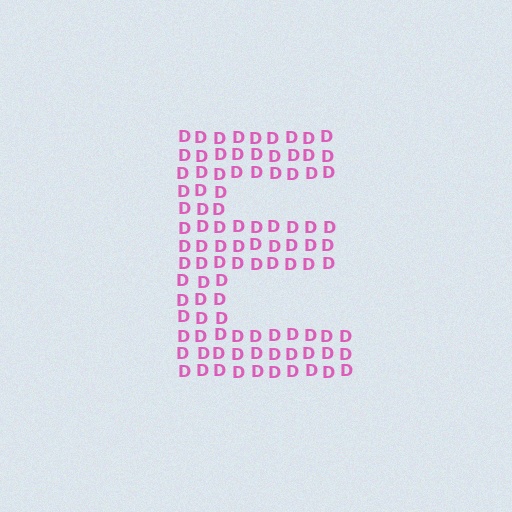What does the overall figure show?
The overall figure shows the letter E.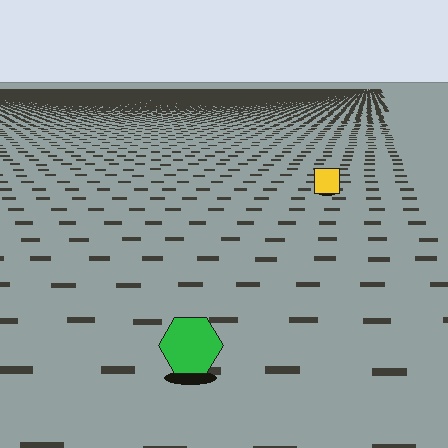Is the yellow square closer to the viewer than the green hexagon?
No. The green hexagon is closer — you can tell from the texture gradient: the ground texture is coarser near it.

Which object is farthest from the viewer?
The yellow square is farthest from the viewer. It appears smaller and the ground texture around it is denser.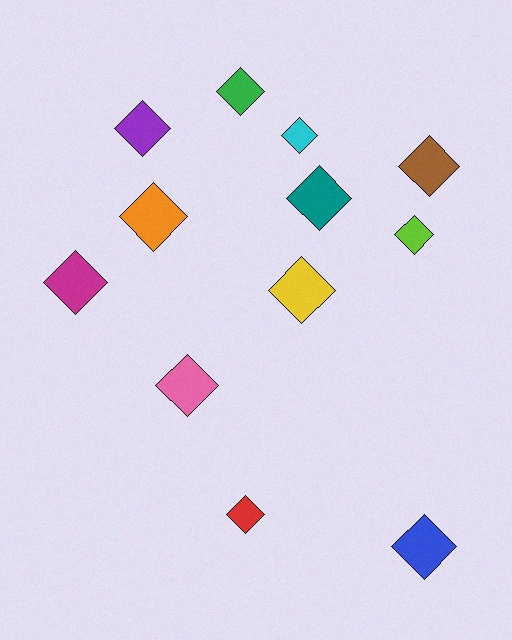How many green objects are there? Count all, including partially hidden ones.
There is 1 green object.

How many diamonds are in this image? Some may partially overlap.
There are 12 diamonds.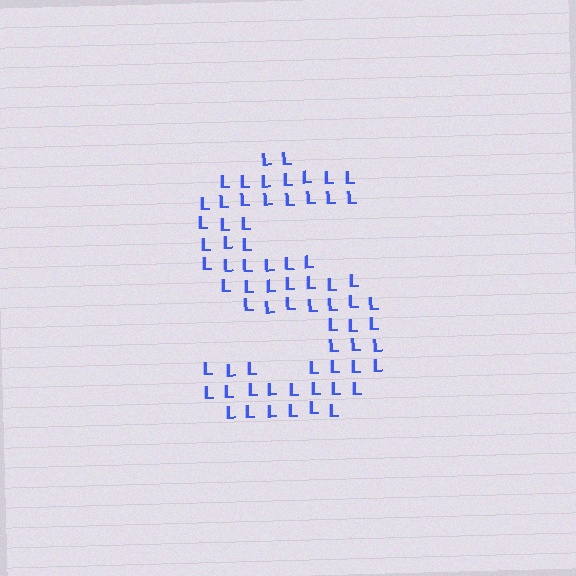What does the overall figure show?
The overall figure shows the letter S.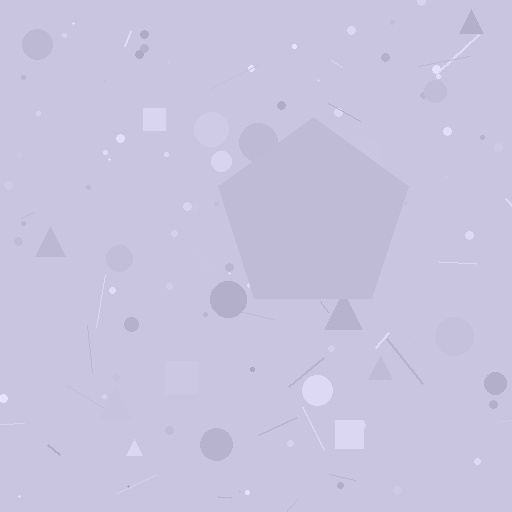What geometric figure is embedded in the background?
A pentagon is embedded in the background.